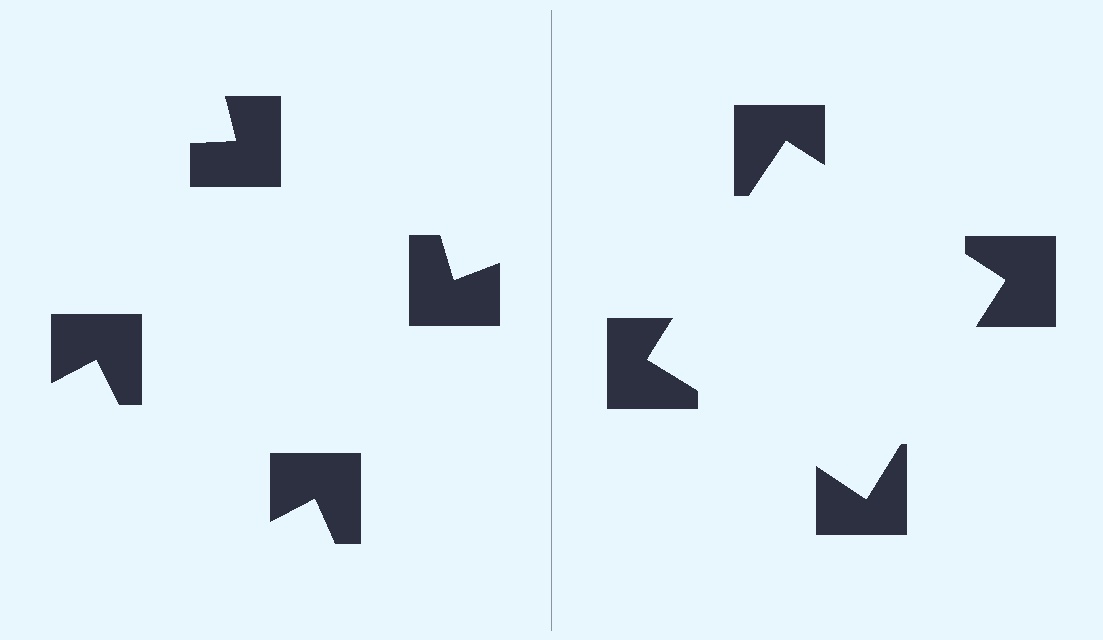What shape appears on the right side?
An illusory square.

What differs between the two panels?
The notched squares are positioned identically on both sides; only the wedge orientations differ. On the right they align to a square; on the left they are misaligned.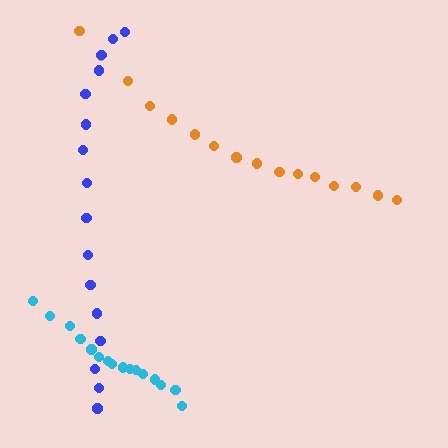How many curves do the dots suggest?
There are 3 distinct paths.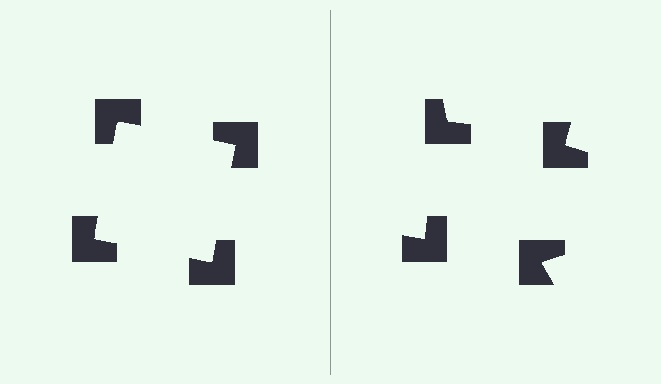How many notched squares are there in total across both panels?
8 — 4 on each side.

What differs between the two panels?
The notched squares are positioned identically on both sides; only the wedge orientations differ. On the left they align to a square; on the right they are misaligned.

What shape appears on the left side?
An illusory square.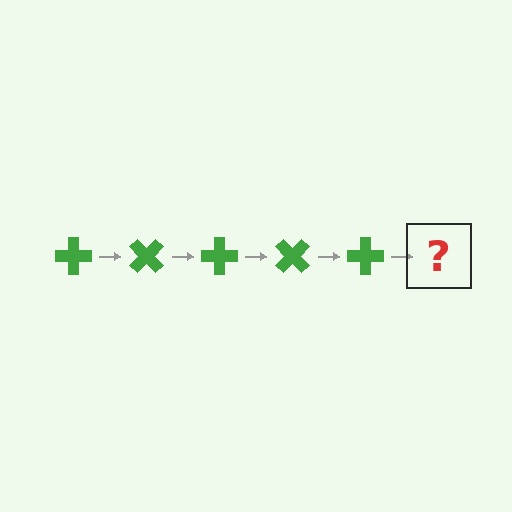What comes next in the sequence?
The next element should be a green cross rotated 225 degrees.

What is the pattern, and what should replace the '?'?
The pattern is that the cross rotates 45 degrees each step. The '?' should be a green cross rotated 225 degrees.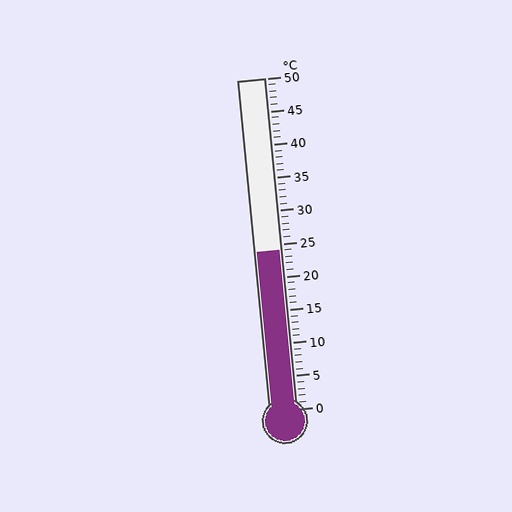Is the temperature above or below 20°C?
The temperature is above 20°C.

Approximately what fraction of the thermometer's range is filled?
The thermometer is filled to approximately 50% of its range.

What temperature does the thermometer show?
The thermometer shows approximately 24°C.